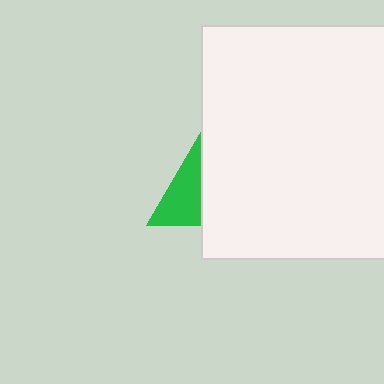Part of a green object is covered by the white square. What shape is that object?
It is a triangle.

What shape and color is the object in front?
The object in front is a white square.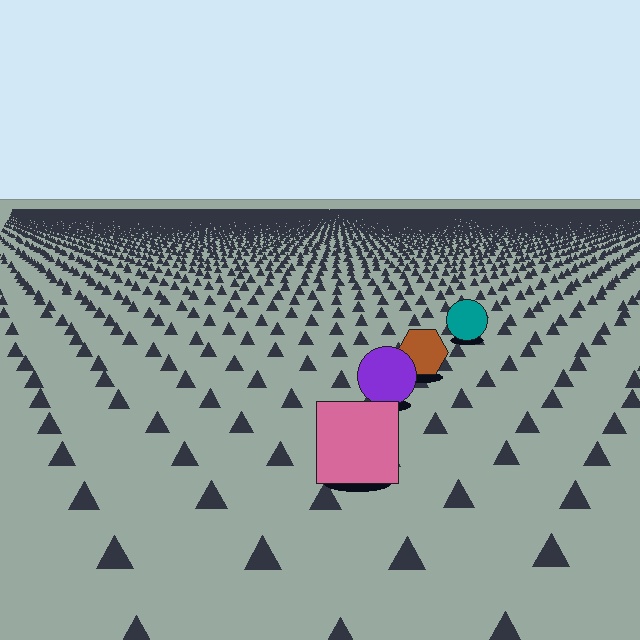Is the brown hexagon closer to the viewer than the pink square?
No. The pink square is closer — you can tell from the texture gradient: the ground texture is coarser near it.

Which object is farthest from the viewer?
The teal circle is farthest from the viewer. It appears smaller and the ground texture around it is denser.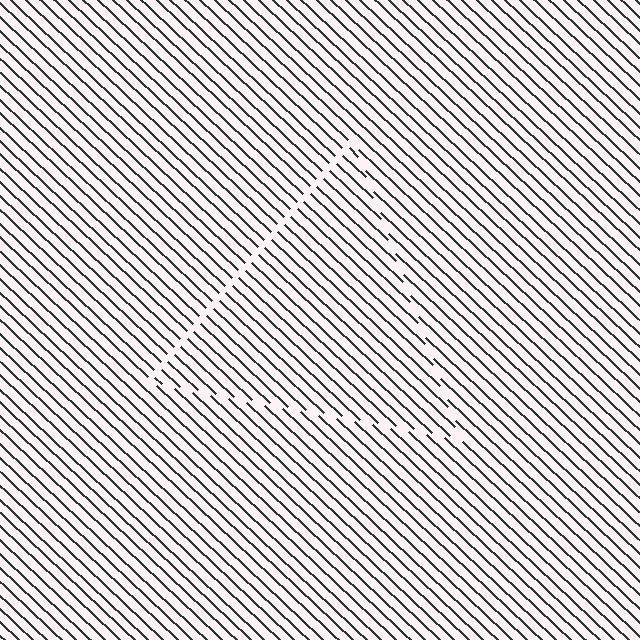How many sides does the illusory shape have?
3 sides — the line-ends trace a triangle.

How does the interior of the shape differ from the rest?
The interior of the shape contains the same grating, shifted by half a period — the contour is defined by the phase discontinuity where line-ends from the inner and outer gratings abut.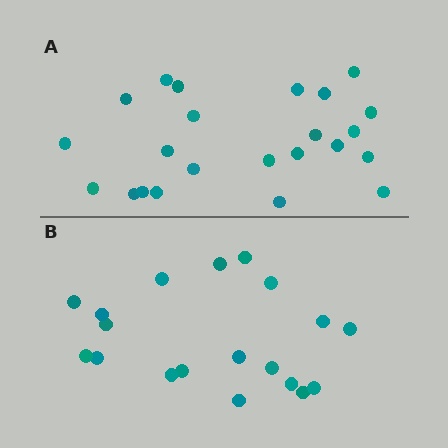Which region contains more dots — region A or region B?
Region A (the top region) has more dots.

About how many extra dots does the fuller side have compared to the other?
Region A has about 4 more dots than region B.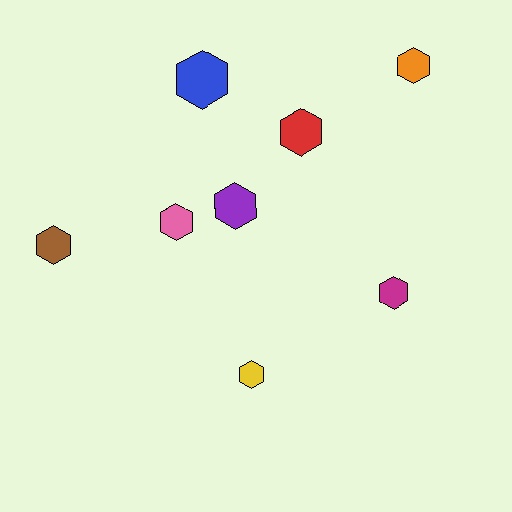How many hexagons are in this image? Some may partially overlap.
There are 8 hexagons.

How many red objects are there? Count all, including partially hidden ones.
There is 1 red object.